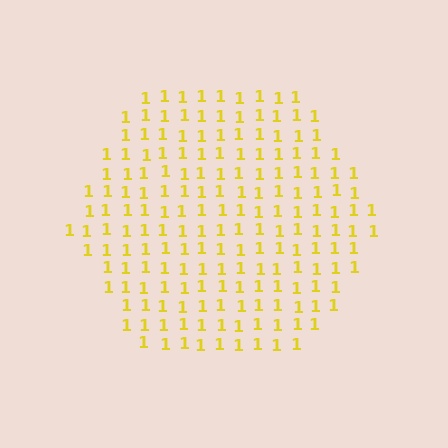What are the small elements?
The small elements are digit 1's.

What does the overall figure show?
The overall figure shows a hexagon.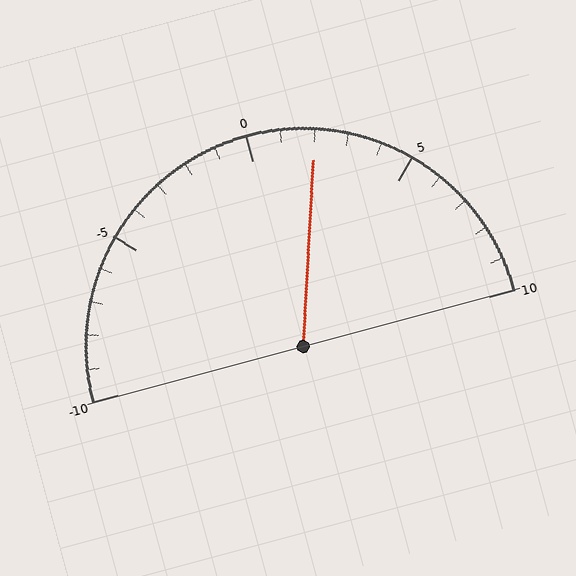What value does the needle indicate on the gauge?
The needle indicates approximately 2.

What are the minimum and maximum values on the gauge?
The gauge ranges from -10 to 10.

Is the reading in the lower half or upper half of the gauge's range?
The reading is in the upper half of the range (-10 to 10).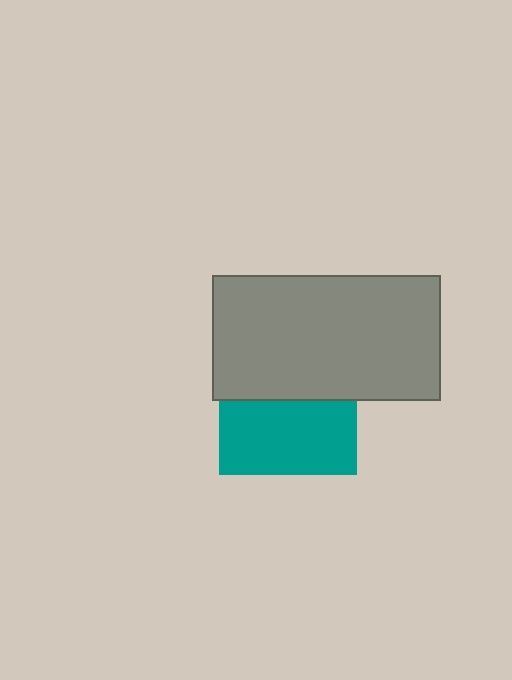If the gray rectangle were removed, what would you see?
You would see the complete teal square.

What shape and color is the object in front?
The object in front is a gray rectangle.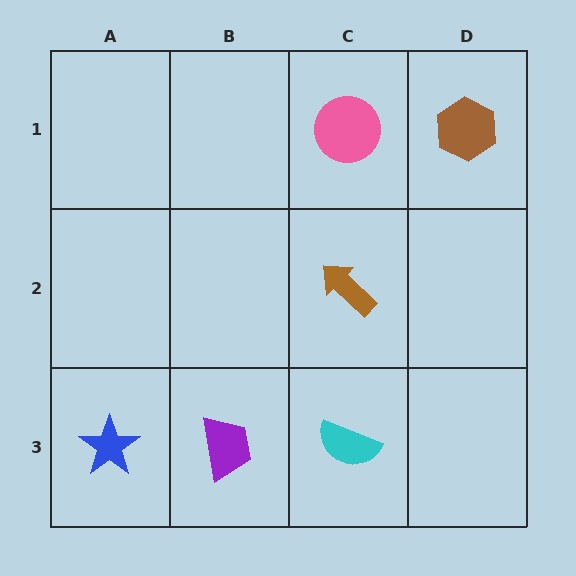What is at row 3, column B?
A purple trapezoid.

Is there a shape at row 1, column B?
No, that cell is empty.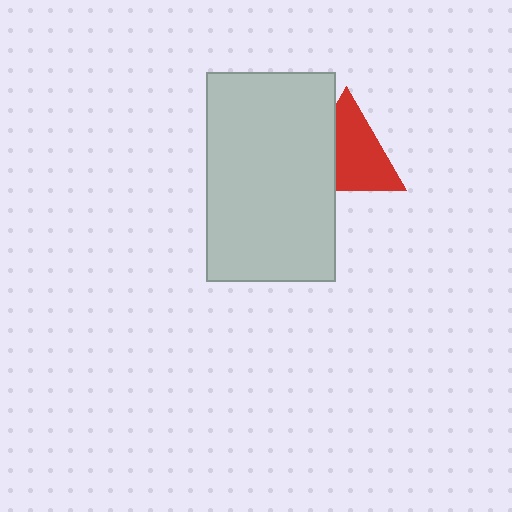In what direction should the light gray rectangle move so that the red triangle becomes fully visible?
The light gray rectangle should move left. That is the shortest direction to clear the overlap and leave the red triangle fully visible.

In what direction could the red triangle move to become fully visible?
The red triangle could move right. That would shift it out from behind the light gray rectangle entirely.